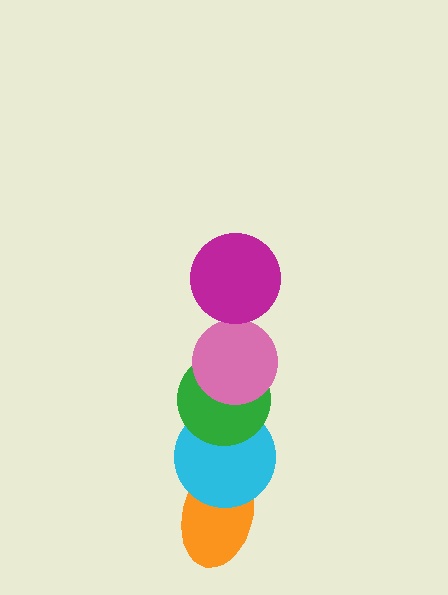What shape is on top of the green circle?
The pink circle is on top of the green circle.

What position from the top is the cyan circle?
The cyan circle is 4th from the top.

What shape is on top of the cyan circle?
The green circle is on top of the cyan circle.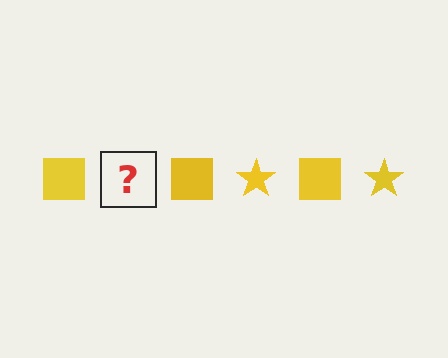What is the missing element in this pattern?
The missing element is a yellow star.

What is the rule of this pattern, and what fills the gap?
The rule is that the pattern cycles through square, star shapes in yellow. The gap should be filled with a yellow star.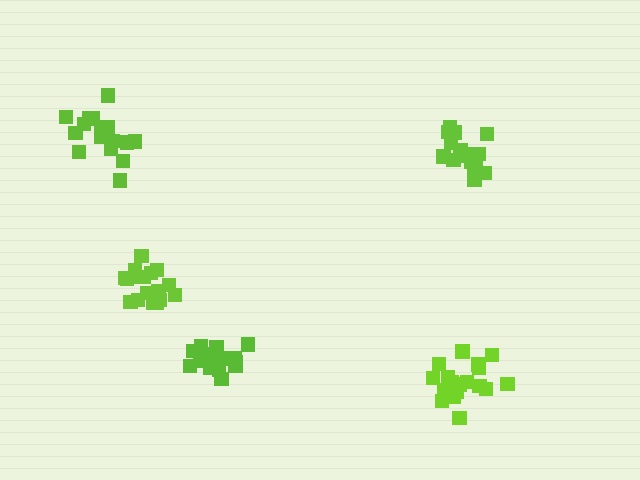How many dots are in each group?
Group 1: 17 dots, Group 2: 16 dots, Group 3: 18 dots, Group 4: 18 dots, Group 5: 15 dots (84 total).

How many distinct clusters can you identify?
There are 5 distinct clusters.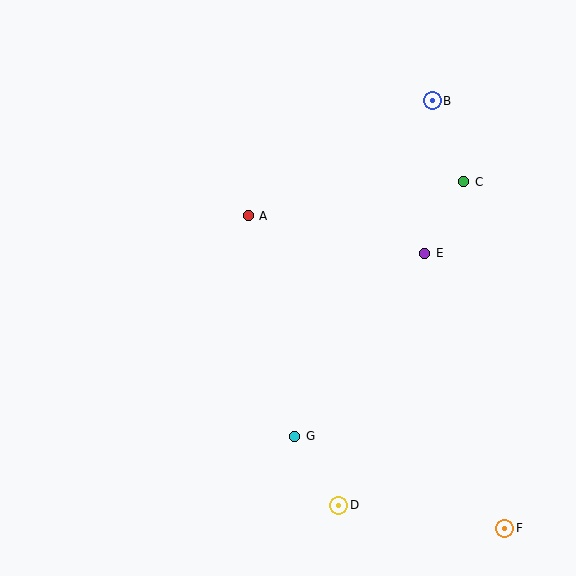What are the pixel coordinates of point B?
Point B is at (432, 101).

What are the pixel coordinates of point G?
Point G is at (295, 436).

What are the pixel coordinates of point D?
Point D is at (338, 505).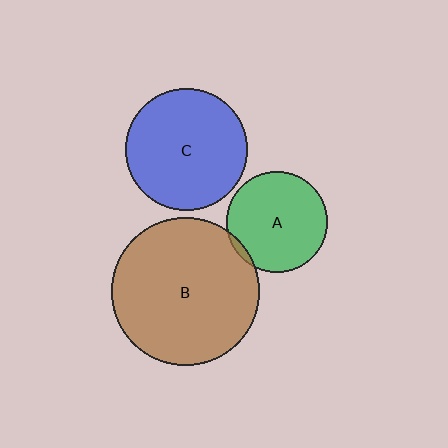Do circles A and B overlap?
Yes.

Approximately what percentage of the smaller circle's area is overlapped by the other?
Approximately 5%.